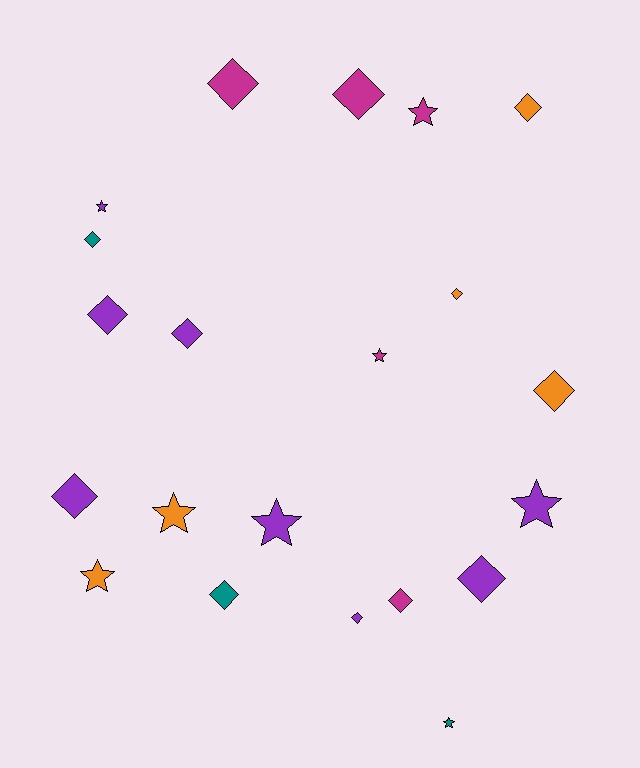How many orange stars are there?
There are 2 orange stars.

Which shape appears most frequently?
Diamond, with 13 objects.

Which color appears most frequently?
Purple, with 8 objects.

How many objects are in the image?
There are 21 objects.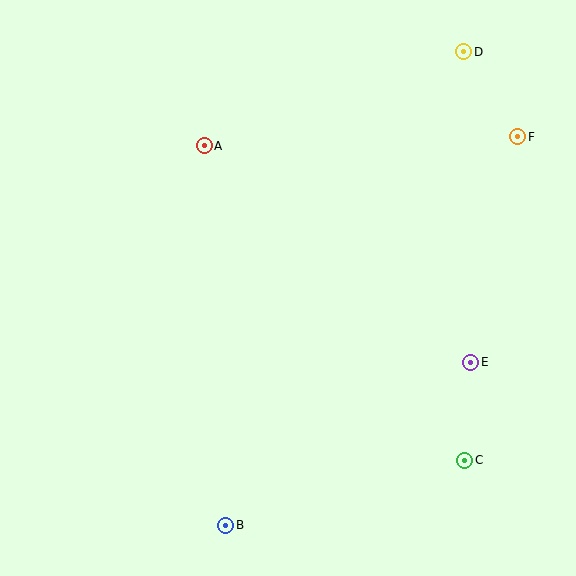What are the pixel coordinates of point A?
Point A is at (204, 146).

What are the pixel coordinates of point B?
Point B is at (226, 525).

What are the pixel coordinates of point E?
Point E is at (471, 362).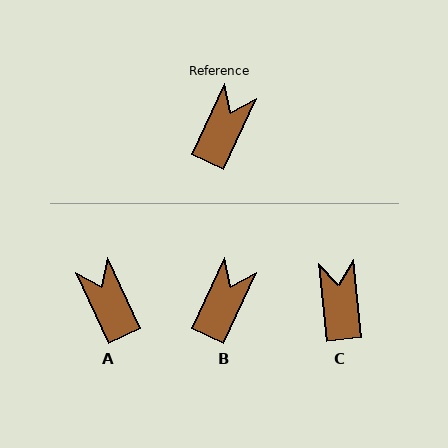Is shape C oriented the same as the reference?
No, it is off by about 31 degrees.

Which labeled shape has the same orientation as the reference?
B.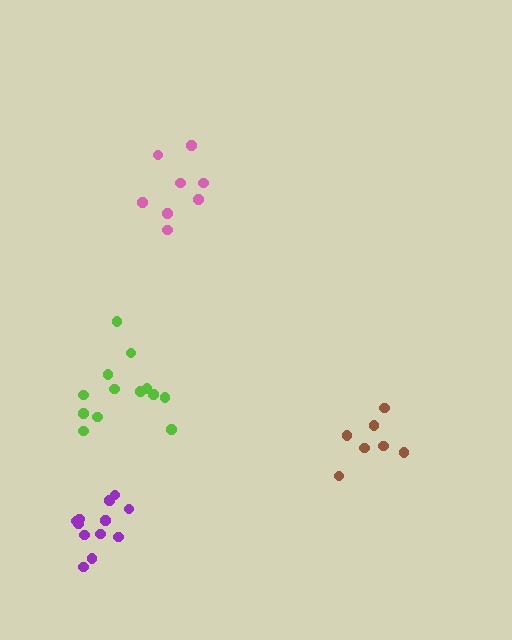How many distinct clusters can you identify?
There are 4 distinct clusters.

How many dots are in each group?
Group 1: 13 dots, Group 2: 8 dots, Group 3: 7 dots, Group 4: 12 dots (40 total).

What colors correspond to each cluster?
The clusters are colored: lime, pink, brown, purple.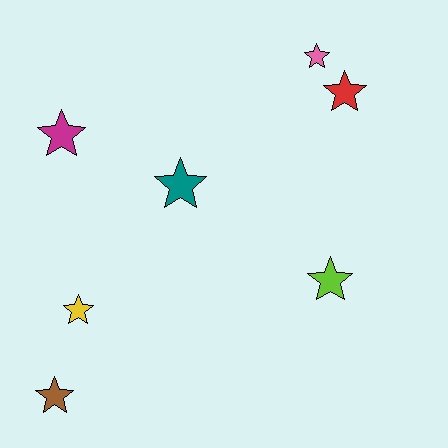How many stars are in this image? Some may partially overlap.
There are 7 stars.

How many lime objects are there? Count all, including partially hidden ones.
There is 1 lime object.